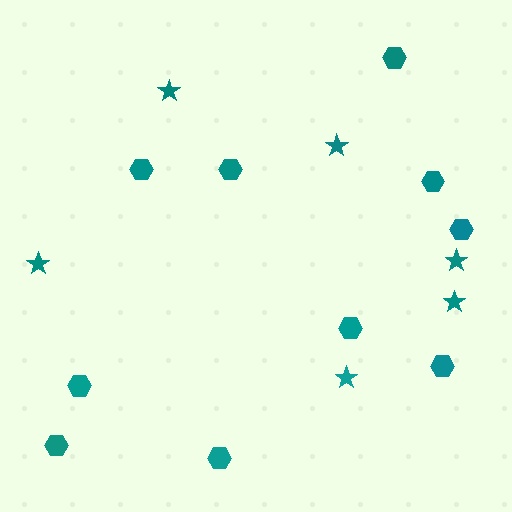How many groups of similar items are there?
There are 2 groups: one group of stars (6) and one group of hexagons (10).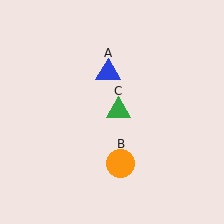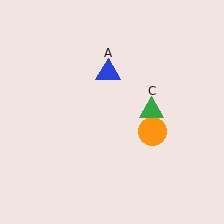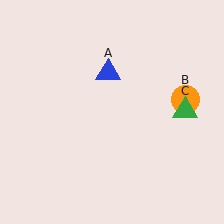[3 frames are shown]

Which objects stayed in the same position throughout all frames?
Blue triangle (object A) remained stationary.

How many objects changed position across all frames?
2 objects changed position: orange circle (object B), green triangle (object C).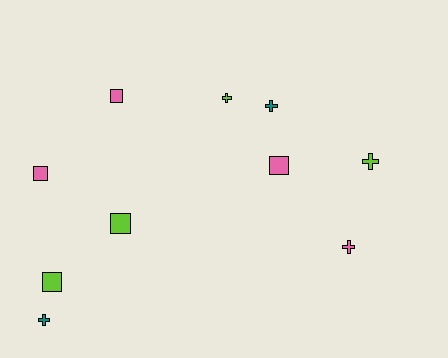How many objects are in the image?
There are 10 objects.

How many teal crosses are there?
There are 2 teal crosses.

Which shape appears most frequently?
Cross, with 5 objects.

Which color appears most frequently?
Pink, with 4 objects.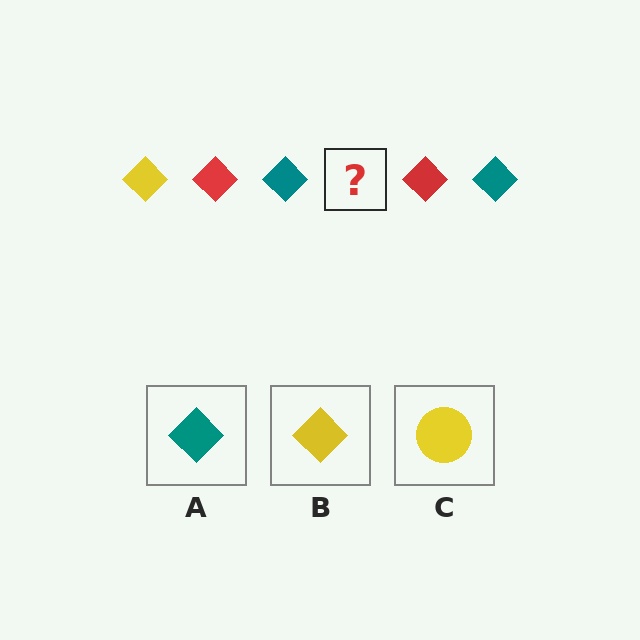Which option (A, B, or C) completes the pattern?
B.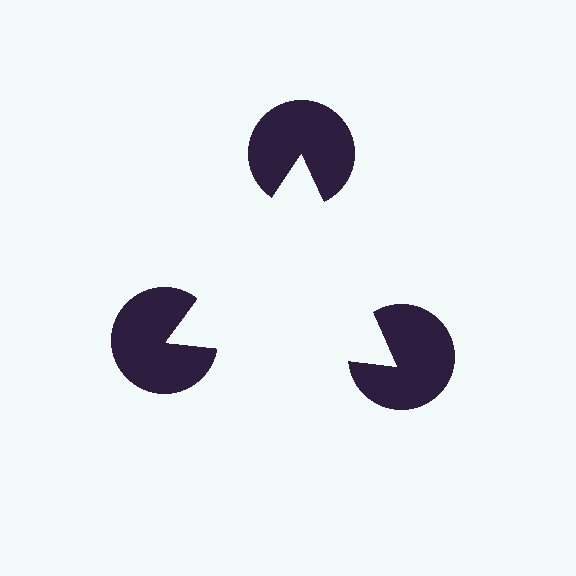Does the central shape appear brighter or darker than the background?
It typically appears slightly brighter than the background, even though no actual brightness change is drawn.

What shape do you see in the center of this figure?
An illusory triangle — its edges are inferred from the aligned wedge cuts in the pac-man discs, not physically drawn.